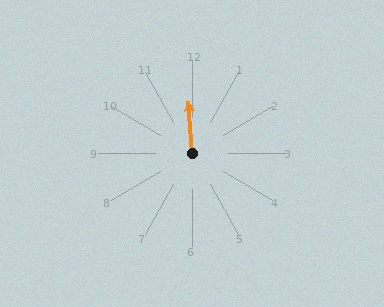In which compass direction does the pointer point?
North.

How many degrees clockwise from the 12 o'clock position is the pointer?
Approximately 356 degrees.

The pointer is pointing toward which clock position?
Roughly 12 o'clock.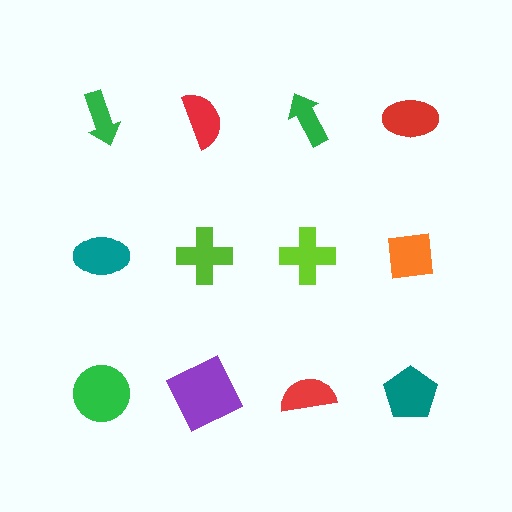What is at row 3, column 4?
A teal pentagon.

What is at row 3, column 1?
A green circle.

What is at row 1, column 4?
A red ellipse.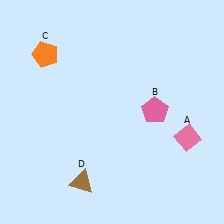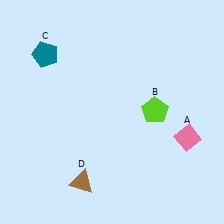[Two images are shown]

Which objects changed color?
B changed from pink to lime. C changed from orange to teal.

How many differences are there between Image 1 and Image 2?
There are 2 differences between the two images.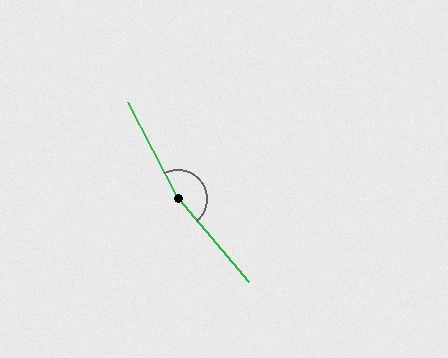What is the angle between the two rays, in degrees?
Approximately 167 degrees.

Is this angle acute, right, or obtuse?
It is obtuse.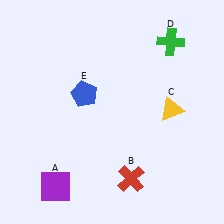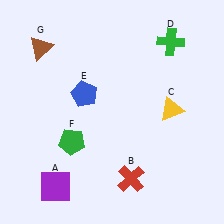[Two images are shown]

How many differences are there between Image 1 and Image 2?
There are 2 differences between the two images.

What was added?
A green pentagon (F), a brown triangle (G) were added in Image 2.